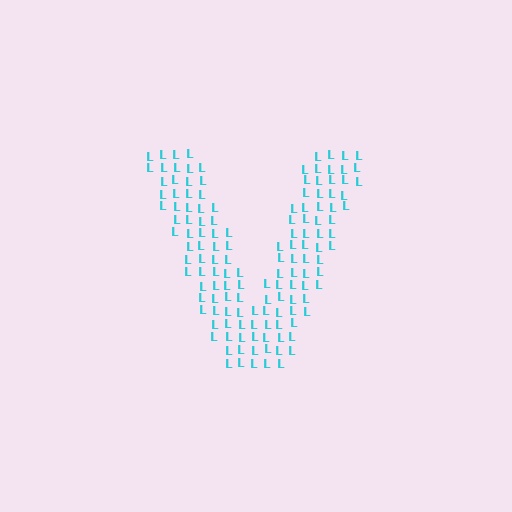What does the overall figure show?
The overall figure shows the letter V.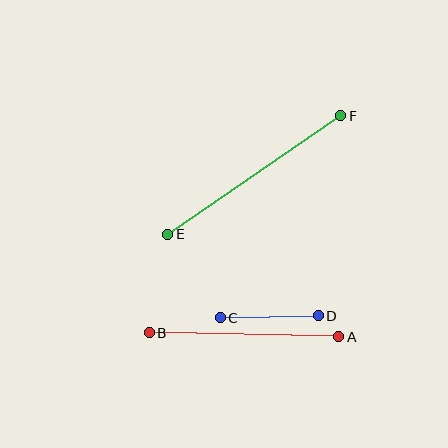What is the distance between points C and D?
The distance is approximately 98 pixels.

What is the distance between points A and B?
The distance is approximately 190 pixels.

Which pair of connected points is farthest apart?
Points E and F are farthest apart.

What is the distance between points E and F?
The distance is approximately 210 pixels.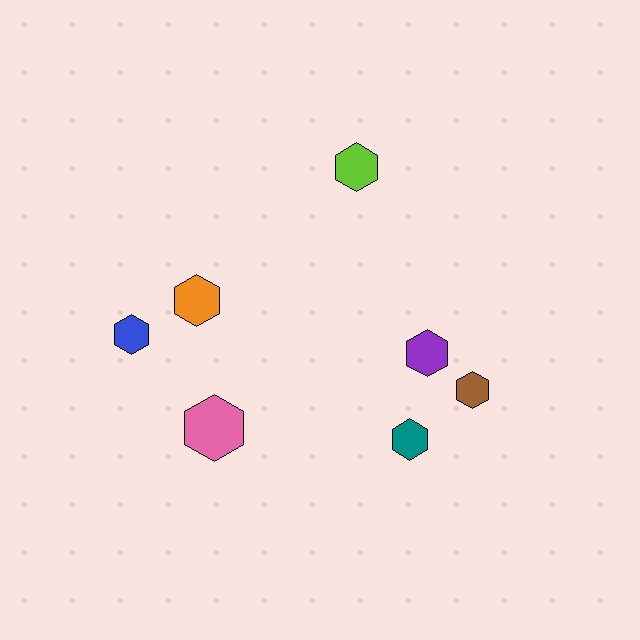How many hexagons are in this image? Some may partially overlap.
There are 7 hexagons.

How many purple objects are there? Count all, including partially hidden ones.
There is 1 purple object.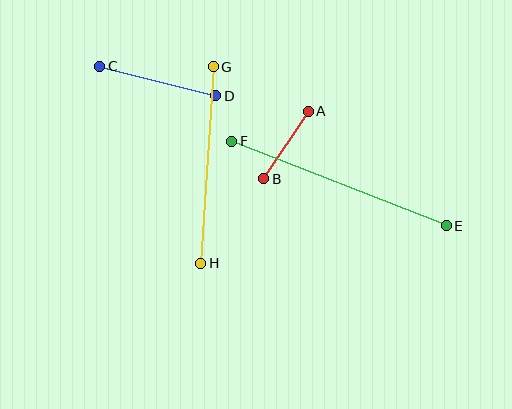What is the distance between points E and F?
The distance is approximately 231 pixels.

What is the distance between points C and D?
The distance is approximately 120 pixels.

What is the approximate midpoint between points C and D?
The midpoint is at approximately (158, 81) pixels.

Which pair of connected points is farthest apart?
Points E and F are farthest apart.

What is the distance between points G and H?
The distance is approximately 197 pixels.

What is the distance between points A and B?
The distance is approximately 81 pixels.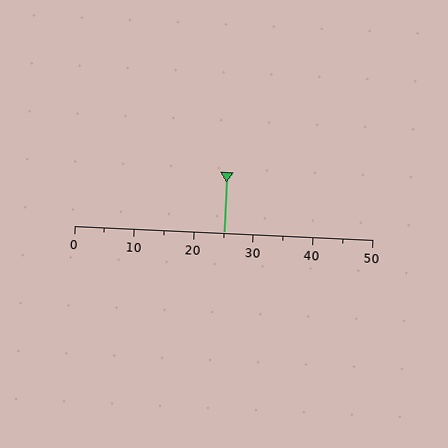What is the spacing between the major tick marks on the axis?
The major ticks are spaced 10 apart.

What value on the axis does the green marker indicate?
The marker indicates approximately 25.